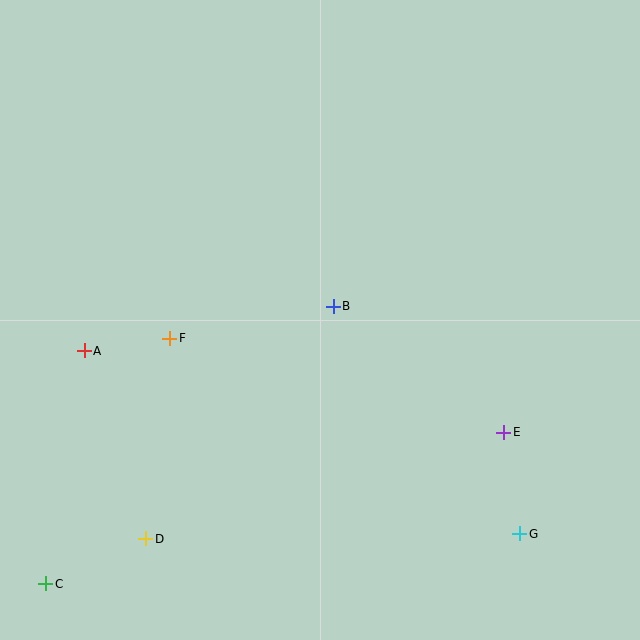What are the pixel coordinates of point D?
Point D is at (146, 539).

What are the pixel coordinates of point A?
Point A is at (84, 351).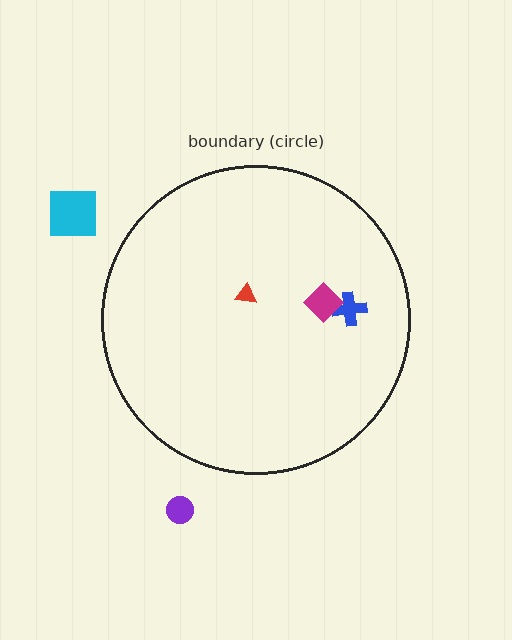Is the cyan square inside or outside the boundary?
Outside.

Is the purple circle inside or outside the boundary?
Outside.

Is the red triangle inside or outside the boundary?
Inside.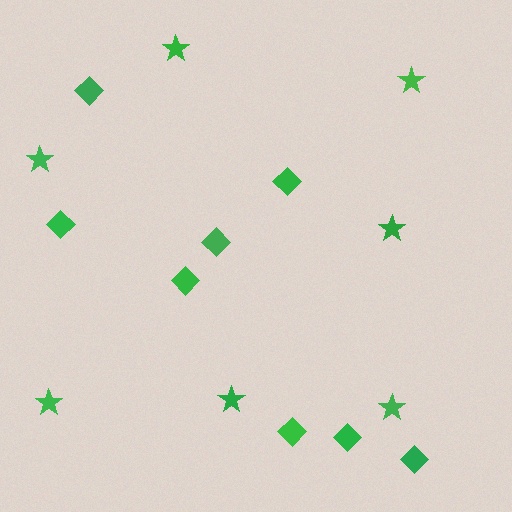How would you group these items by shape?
There are 2 groups: one group of diamonds (8) and one group of stars (7).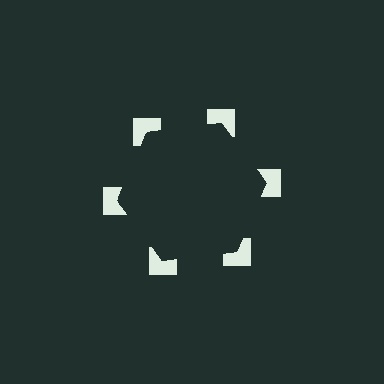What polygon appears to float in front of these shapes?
An illusory hexagon — its edges are inferred from the aligned wedge cuts in the notched squares, not physically drawn.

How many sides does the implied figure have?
6 sides.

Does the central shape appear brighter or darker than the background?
It typically appears slightly darker than the background, even though no actual brightness change is drawn.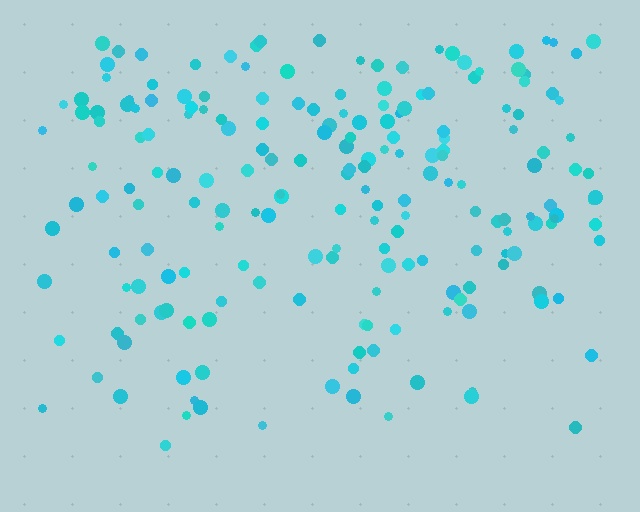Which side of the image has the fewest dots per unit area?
The bottom.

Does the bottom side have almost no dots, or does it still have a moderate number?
Still a moderate number, just noticeably fewer than the top.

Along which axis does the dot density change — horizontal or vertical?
Vertical.